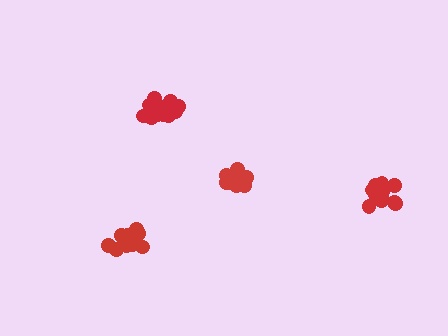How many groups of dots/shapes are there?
There are 4 groups.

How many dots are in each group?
Group 1: 12 dots, Group 2: 14 dots, Group 3: 15 dots, Group 4: 10 dots (51 total).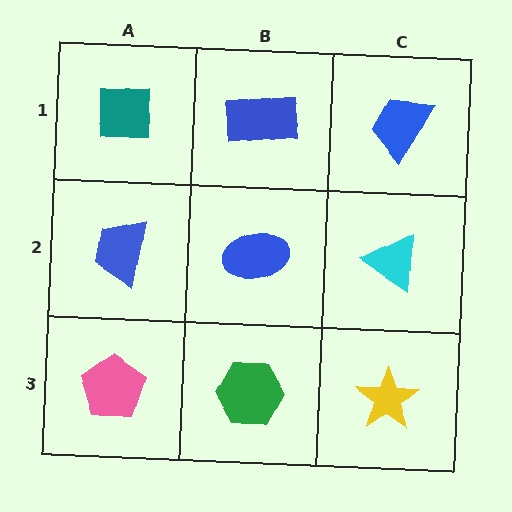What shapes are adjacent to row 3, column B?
A blue ellipse (row 2, column B), a pink pentagon (row 3, column A), a yellow star (row 3, column C).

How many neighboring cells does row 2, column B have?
4.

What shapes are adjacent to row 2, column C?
A blue trapezoid (row 1, column C), a yellow star (row 3, column C), a blue ellipse (row 2, column B).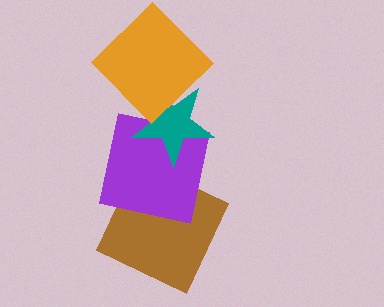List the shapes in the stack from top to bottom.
From top to bottom: the orange diamond, the teal star, the purple square, the brown square.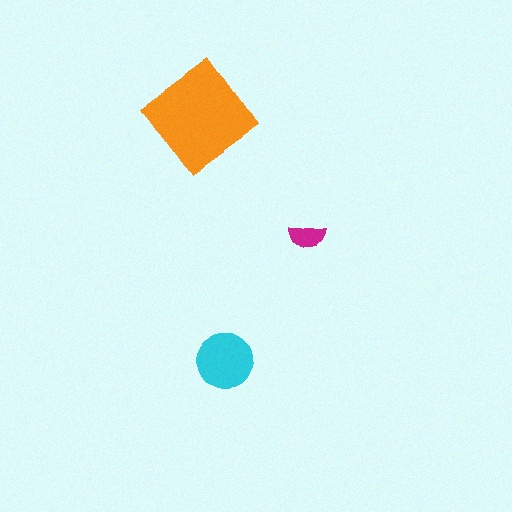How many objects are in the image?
There are 3 objects in the image.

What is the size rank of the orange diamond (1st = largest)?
1st.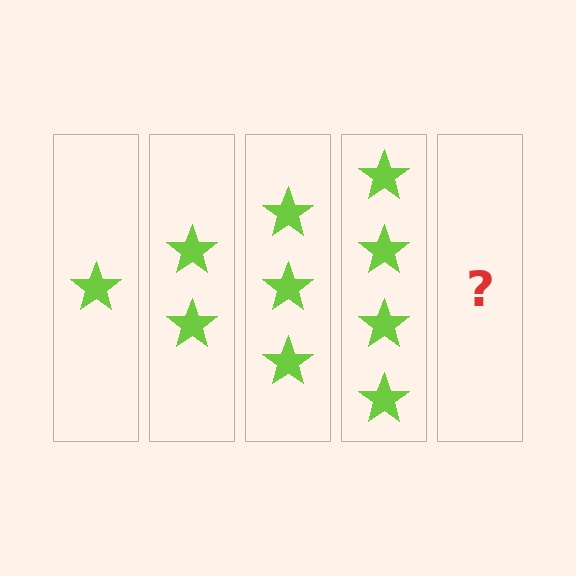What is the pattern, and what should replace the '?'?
The pattern is that each step adds one more star. The '?' should be 5 stars.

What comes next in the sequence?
The next element should be 5 stars.